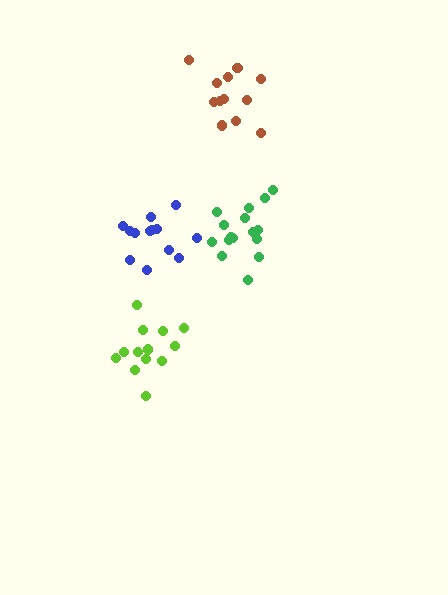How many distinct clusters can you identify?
There are 4 distinct clusters.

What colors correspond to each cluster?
The clusters are colored: blue, green, brown, lime.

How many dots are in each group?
Group 1: 13 dots, Group 2: 16 dots, Group 3: 13 dots, Group 4: 13 dots (55 total).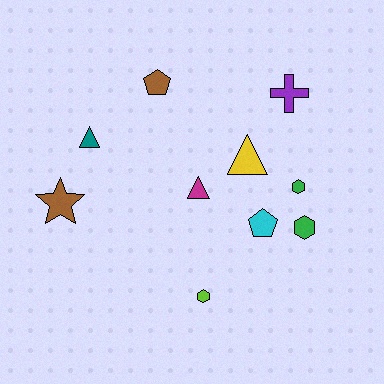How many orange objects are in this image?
There are no orange objects.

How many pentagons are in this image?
There are 2 pentagons.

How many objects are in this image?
There are 10 objects.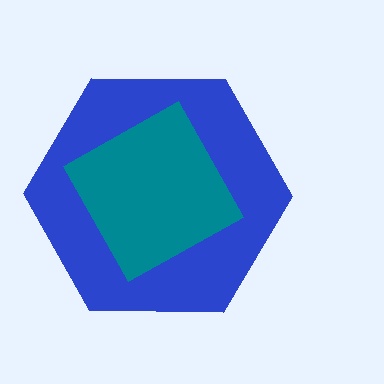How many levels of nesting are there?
2.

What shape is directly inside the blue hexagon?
The teal square.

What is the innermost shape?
The teal square.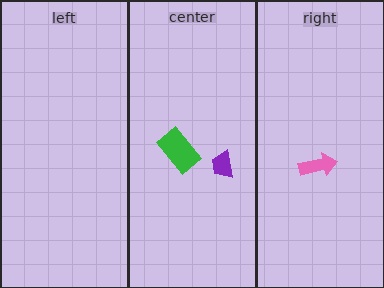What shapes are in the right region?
The pink arrow.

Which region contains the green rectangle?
The center region.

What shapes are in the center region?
The green rectangle, the purple trapezoid.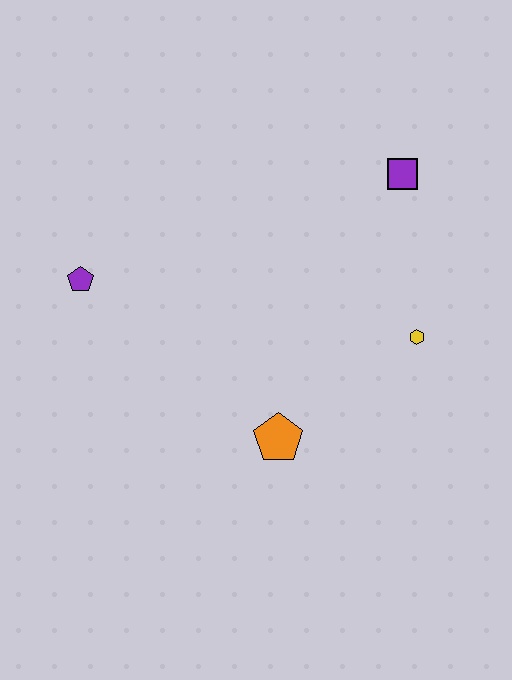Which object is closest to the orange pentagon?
The yellow hexagon is closest to the orange pentagon.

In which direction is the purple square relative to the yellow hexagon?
The purple square is above the yellow hexagon.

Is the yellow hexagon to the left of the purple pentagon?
No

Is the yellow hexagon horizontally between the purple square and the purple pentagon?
No